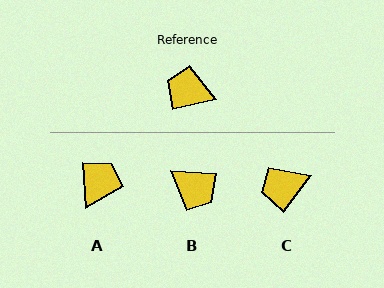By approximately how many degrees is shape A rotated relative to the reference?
Approximately 99 degrees clockwise.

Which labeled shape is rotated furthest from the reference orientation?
B, about 163 degrees away.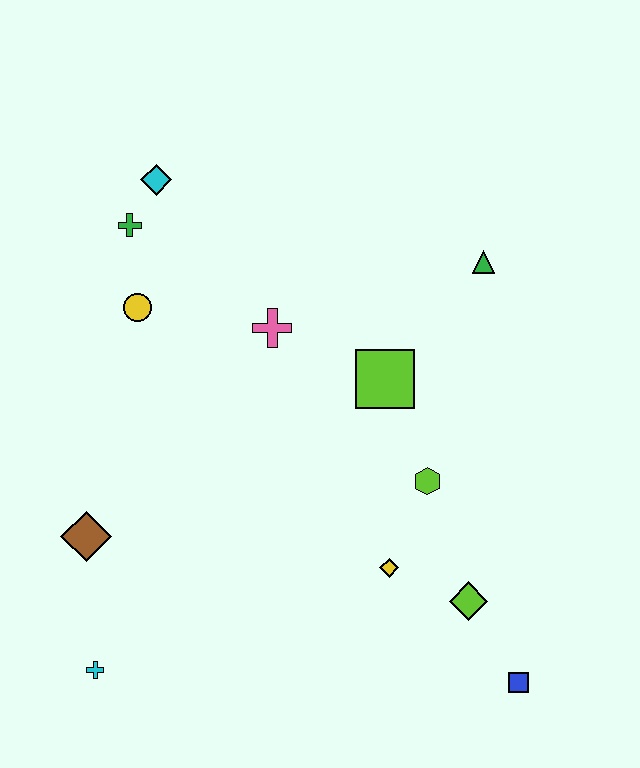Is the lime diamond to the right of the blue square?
No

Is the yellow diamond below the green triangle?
Yes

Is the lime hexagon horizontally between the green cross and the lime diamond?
Yes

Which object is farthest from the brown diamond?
The green triangle is farthest from the brown diamond.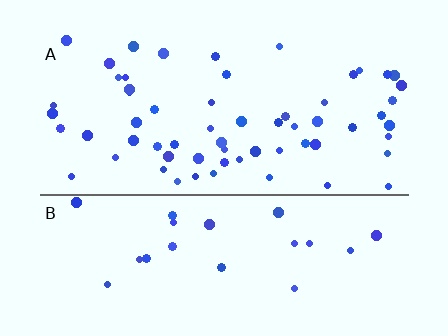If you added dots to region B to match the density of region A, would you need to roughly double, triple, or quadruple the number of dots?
Approximately triple.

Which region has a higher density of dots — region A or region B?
A (the top).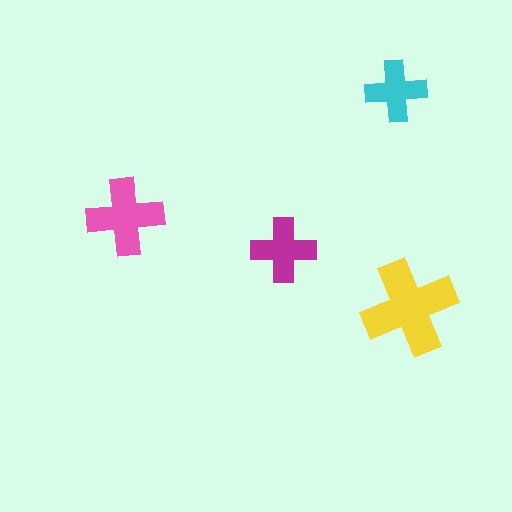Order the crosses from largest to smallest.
the yellow one, the pink one, the magenta one, the cyan one.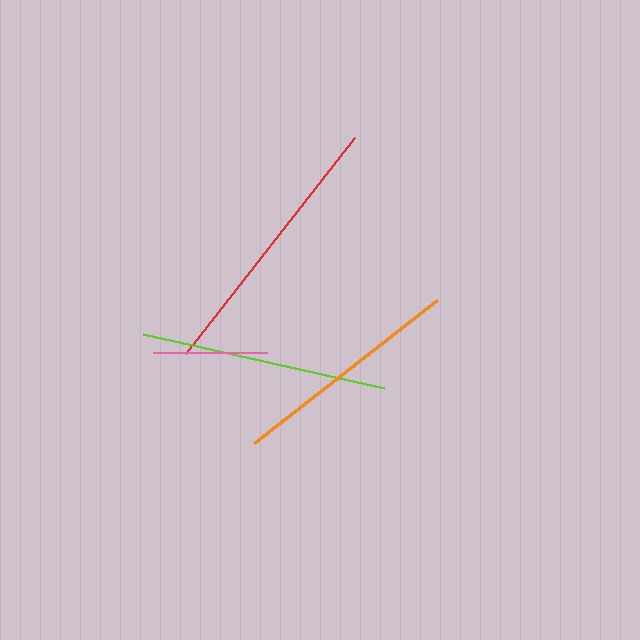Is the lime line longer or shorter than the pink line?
The lime line is longer than the pink line.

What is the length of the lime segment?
The lime segment is approximately 248 pixels long.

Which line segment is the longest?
The red line is the longest at approximately 274 pixels.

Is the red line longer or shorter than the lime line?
The red line is longer than the lime line.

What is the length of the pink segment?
The pink segment is approximately 114 pixels long.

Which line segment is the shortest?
The pink line is the shortest at approximately 114 pixels.